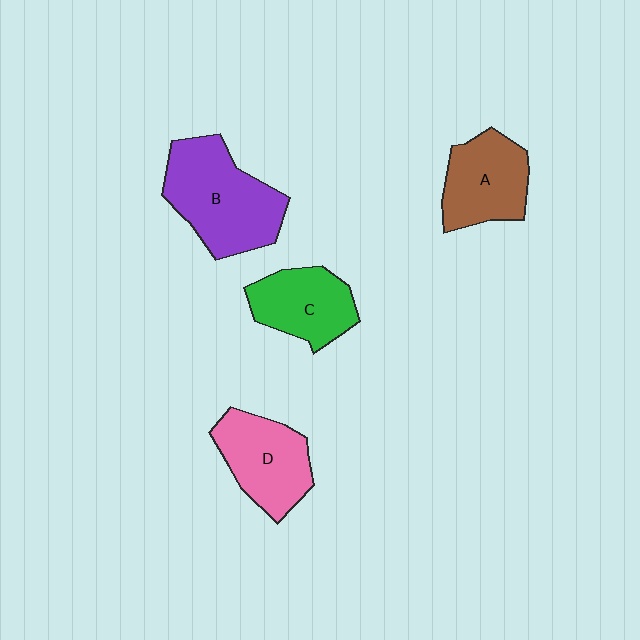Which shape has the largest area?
Shape B (purple).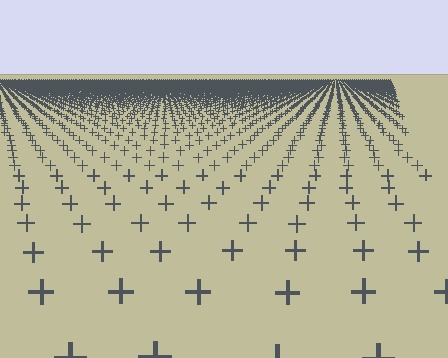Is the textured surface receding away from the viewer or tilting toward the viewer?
The surface is receding away from the viewer. Texture elements get smaller and denser toward the top.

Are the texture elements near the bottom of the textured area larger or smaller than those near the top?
Larger. Near the bottom, elements are closer to the viewer and appear at a bigger on-screen size.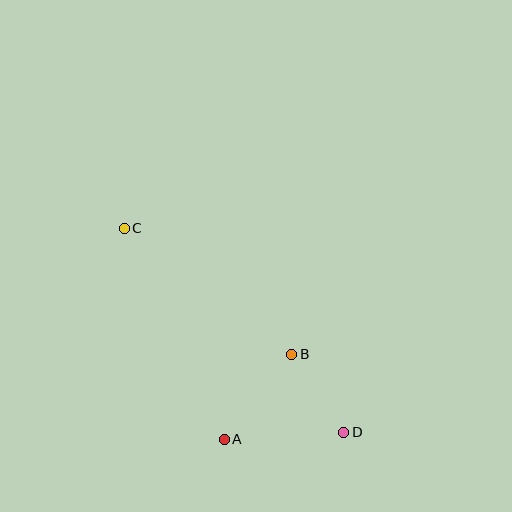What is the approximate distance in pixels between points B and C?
The distance between B and C is approximately 210 pixels.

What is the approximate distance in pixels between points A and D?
The distance between A and D is approximately 120 pixels.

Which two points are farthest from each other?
Points C and D are farthest from each other.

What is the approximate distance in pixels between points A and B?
The distance between A and B is approximately 109 pixels.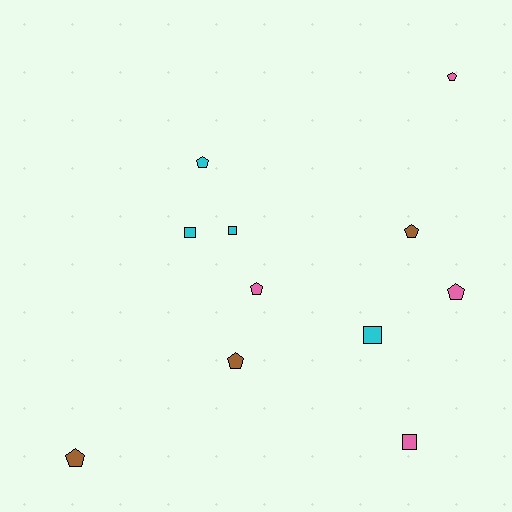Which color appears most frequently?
Cyan, with 4 objects.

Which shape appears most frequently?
Pentagon, with 7 objects.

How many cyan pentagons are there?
There is 1 cyan pentagon.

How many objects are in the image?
There are 11 objects.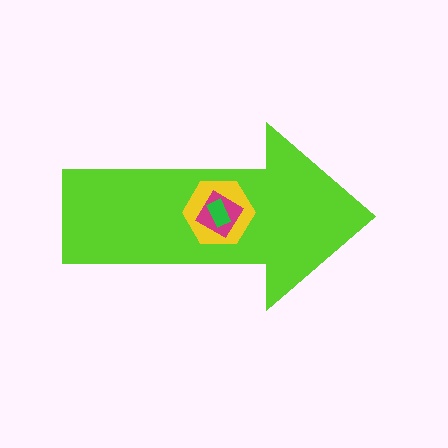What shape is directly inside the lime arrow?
The yellow hexagon.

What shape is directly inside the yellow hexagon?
The magenta diamond.